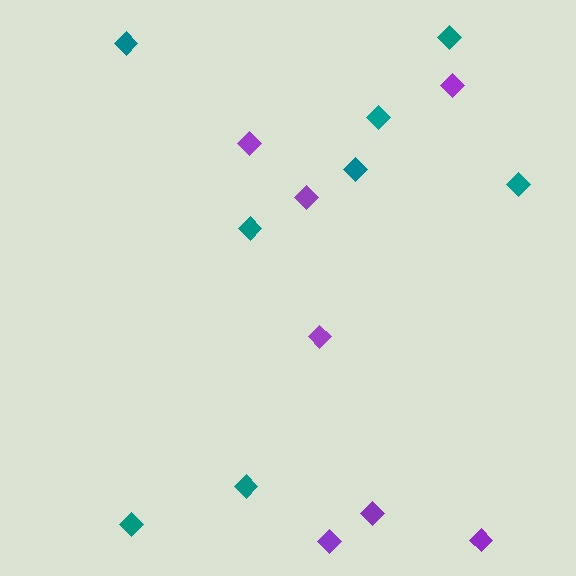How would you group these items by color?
There are 2 groups: one group of teal diamonds (8) and one group of purple diamonds (7).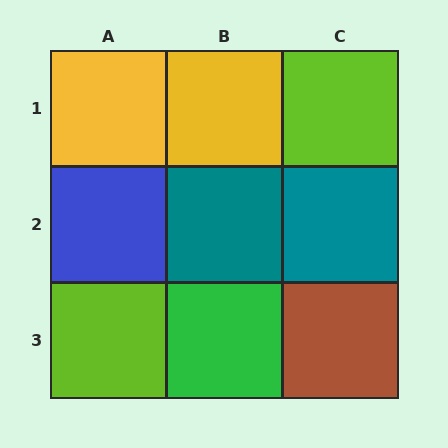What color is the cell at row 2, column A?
Blue.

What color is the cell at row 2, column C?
Teal.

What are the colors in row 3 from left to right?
Lime, green, brown.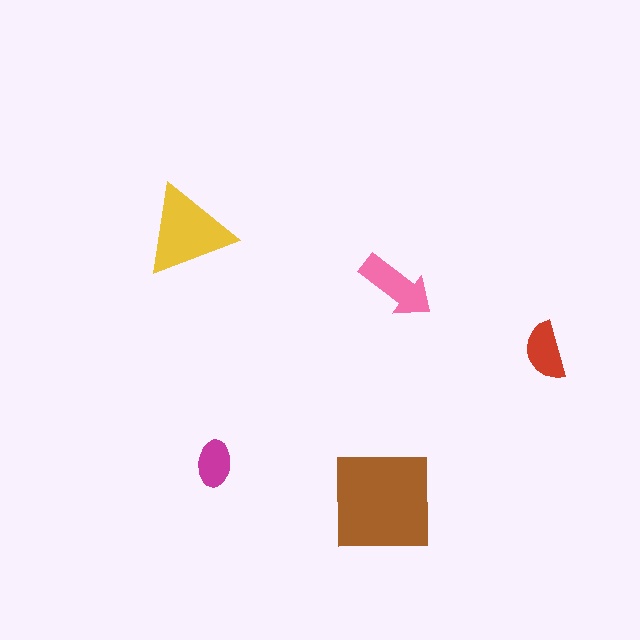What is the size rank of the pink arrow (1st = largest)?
3rd.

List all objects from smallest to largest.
The magenta ellipse, the red semicircle, the pink arrow, the yellow triangle, the brown square.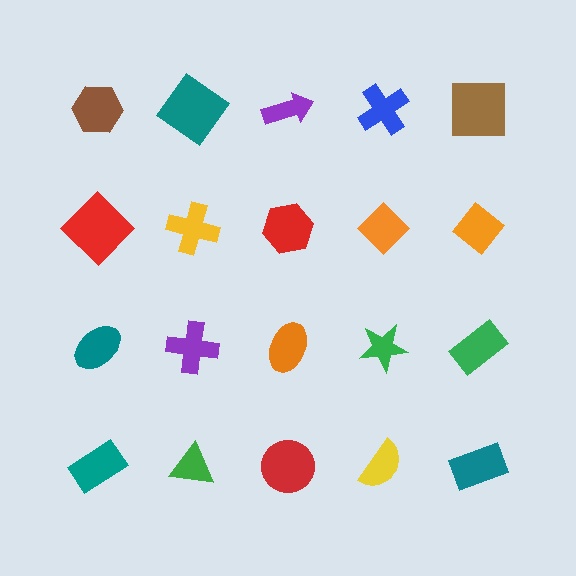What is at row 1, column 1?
A brown hexagon.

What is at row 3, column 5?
A green rectangle.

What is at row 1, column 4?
A blue cross.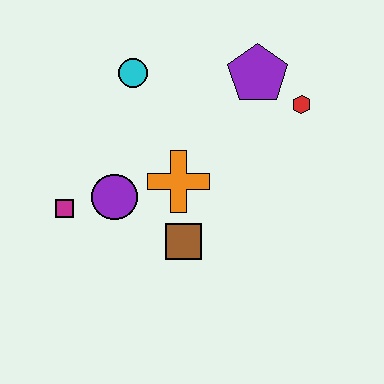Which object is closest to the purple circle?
The magenta square is closest to the purple circle.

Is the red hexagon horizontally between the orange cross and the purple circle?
No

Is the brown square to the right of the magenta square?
Yes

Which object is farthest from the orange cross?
The red hexagon is farthest from the orange cross.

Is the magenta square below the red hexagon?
Yes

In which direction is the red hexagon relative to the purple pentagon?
The red hexagon is to the right of the purple pentagon.